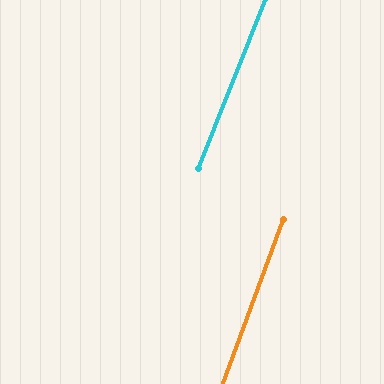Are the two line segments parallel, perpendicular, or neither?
Parallel — their directions differ by only 1.6°.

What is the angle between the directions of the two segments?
Approximately 2 degrees.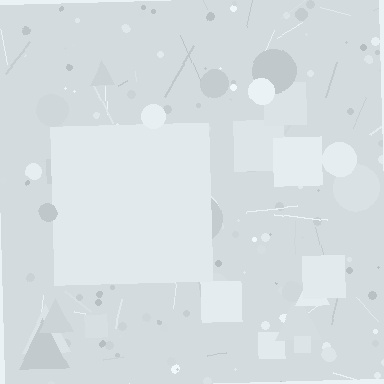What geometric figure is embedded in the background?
A square is embedded in the background.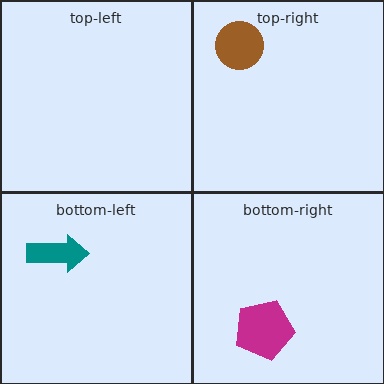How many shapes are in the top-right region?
1.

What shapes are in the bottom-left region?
The teal arrow.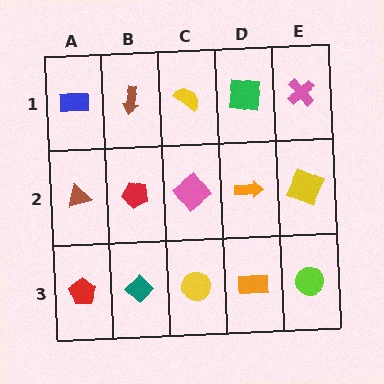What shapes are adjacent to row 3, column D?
An orange arrow (row 2, column D), a yellow circle (row 3, column C), a lime circle (row 3, column E).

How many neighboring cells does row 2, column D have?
4.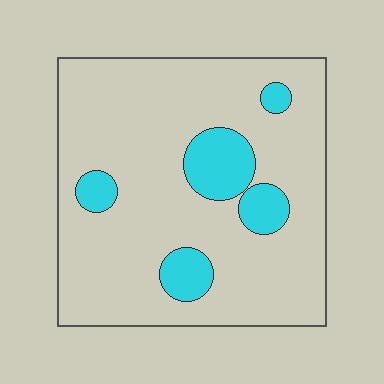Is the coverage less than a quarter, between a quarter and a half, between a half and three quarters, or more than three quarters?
Less than a quarter.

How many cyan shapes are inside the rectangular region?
5.